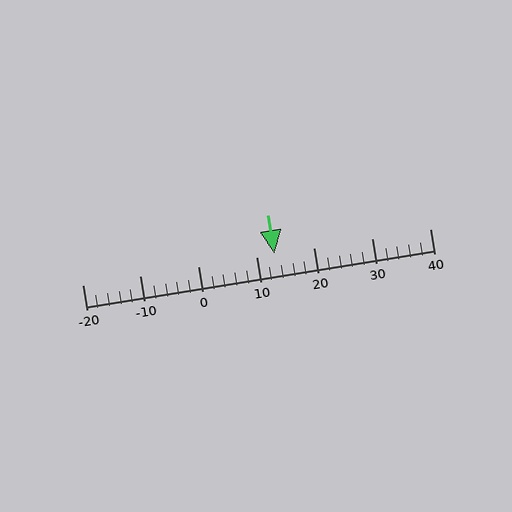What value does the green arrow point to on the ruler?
The green arrow points to approximately 13.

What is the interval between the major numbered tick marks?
The major tick marks are spaced 10 units apart.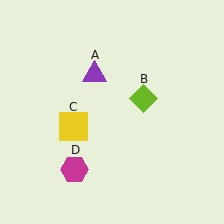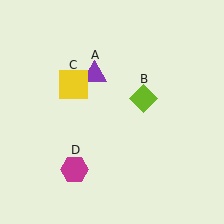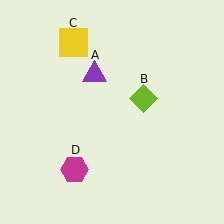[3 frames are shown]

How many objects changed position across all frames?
1 object changed position: yellow square (object C).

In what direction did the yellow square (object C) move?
The yellow square (object C) moved up.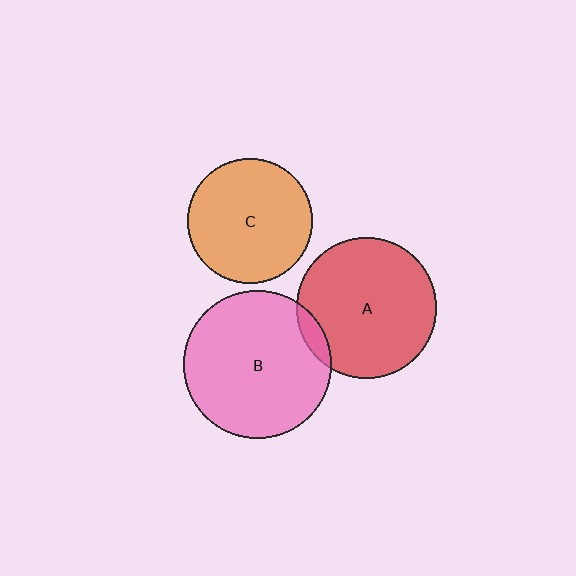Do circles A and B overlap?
Yes.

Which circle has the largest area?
Circle B (pink).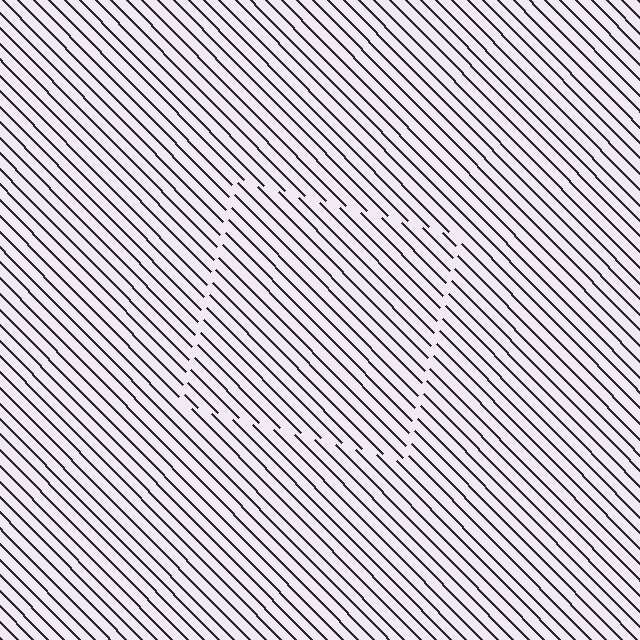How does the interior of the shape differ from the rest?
The interior of the shape contains the same grating, shifted by half a period — the contour is defined by the phase discontinuity where line-ends from the inner and outer gratings abut.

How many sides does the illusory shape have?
4 sides — the line-ends trace a square.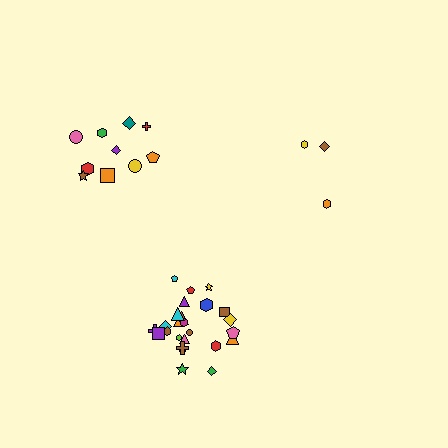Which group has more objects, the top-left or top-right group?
The top-left group.